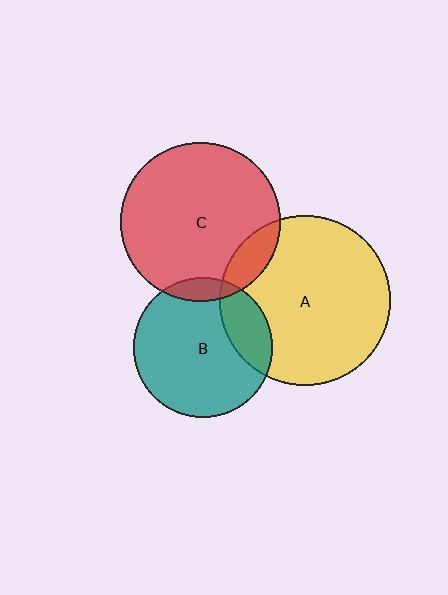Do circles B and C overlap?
Yes.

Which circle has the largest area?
Circle A (yellow).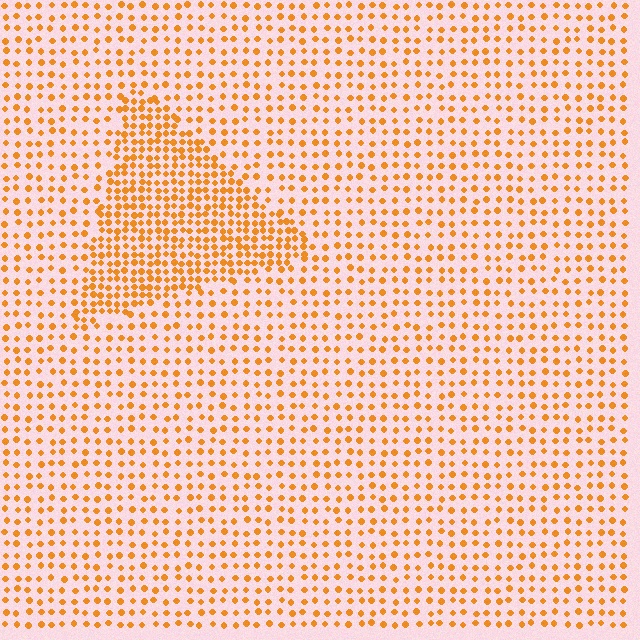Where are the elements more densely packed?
The elements are more densely packed inside the triangle boundary.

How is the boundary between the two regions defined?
The boundary is defined by a change in element density (approximately 2.0x ratio). All elements are the same color, size, and shape.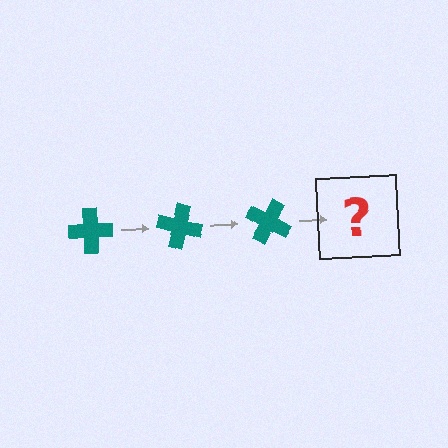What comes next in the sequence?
The next element should be a teal cross rotated 45 degrees.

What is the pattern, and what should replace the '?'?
The pattern is that the cross rotates 15 degrees each step. The '?' should be a teal cross rotated 45 degrees.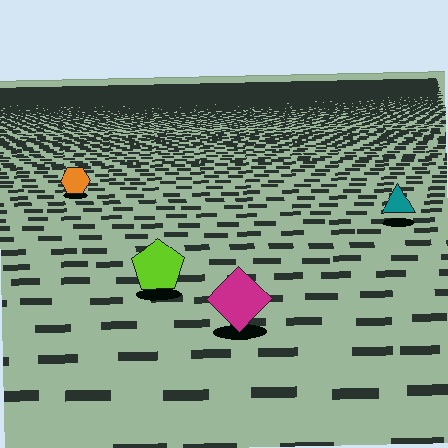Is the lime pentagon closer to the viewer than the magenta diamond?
No. The magenta diamond is closer — you can tell from the texture gradient: the ground texture is coarser near it.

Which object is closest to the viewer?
The magenta diamond is closest. The texture marks near it are larger and more spread out.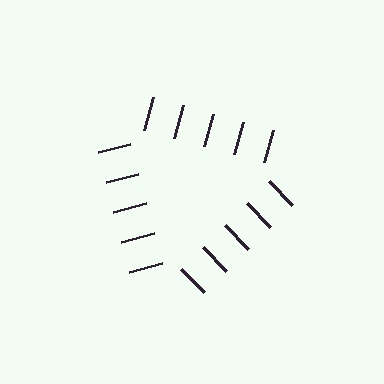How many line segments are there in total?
15 — 5 along each of the 3 edges.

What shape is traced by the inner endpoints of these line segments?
An illusory triangle — the line segments terminate on its edges but no continuous stroke is drawn.